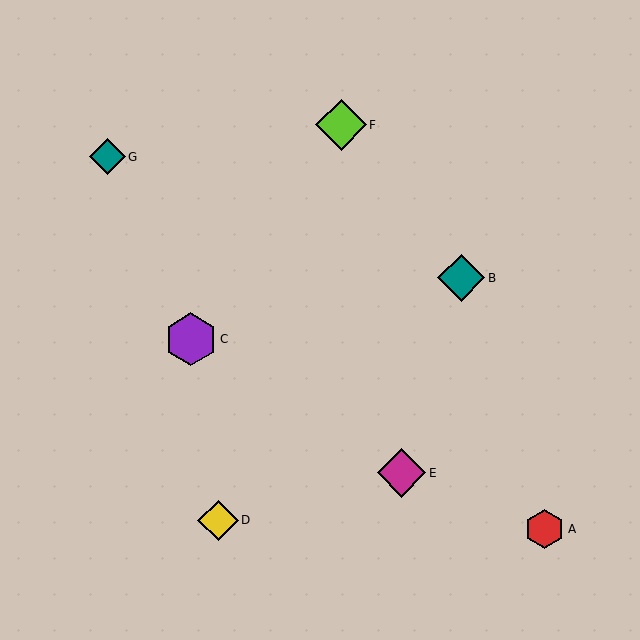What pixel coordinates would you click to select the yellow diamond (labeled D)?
Click at (218, 520) to select the yellow diamond D.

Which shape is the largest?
The purple hexagon (labeled C) is the largest.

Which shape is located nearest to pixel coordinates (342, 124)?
The lime diamond (labeled F) at (341, 125) is nearest to that location.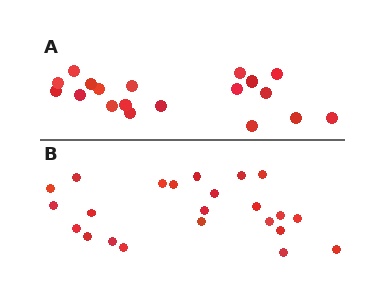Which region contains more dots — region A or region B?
Region B (the bottom region) has more dots.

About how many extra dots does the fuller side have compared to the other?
Region B has about 4 more dots than region A.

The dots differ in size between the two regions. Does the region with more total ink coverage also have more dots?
No. Region A has more total ink coverage because its dots are larger, but region B actually contains more individual dots. Total area can be misleading — the number of items is what matters here.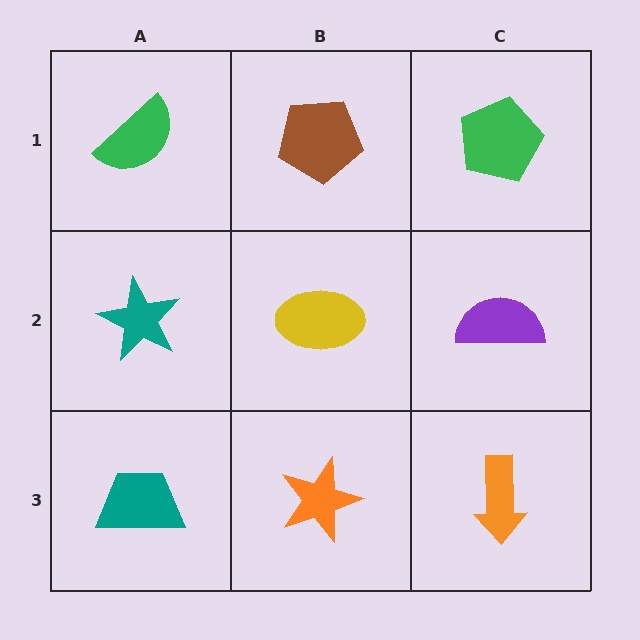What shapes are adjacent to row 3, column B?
A yellow ellipse (row 2, column B), a teal trapezoid (row 3, column A), an orange arrow (row 3, column C).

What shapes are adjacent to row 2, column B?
A brown pentagon (row 1, column B), an orange star (row 3, column B), a teal star (row 2, column A), a purple semicircle (row 2, column C).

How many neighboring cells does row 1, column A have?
2.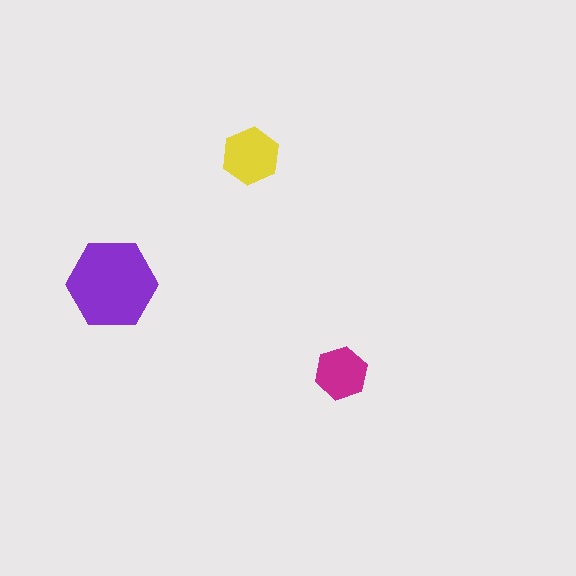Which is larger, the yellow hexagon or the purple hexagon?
The purple one.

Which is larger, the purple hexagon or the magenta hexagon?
The purple one.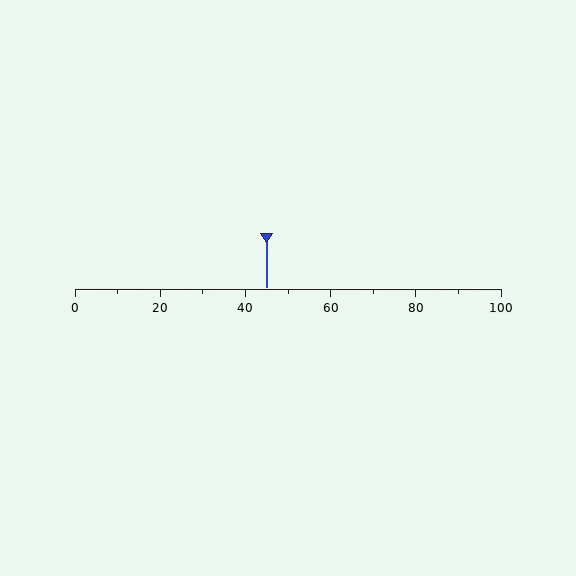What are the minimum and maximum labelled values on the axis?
The axis runs from 0 to 100.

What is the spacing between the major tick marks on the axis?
The major ticks are spaced 20 apart.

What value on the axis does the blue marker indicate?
The marker indicates approximately 45.